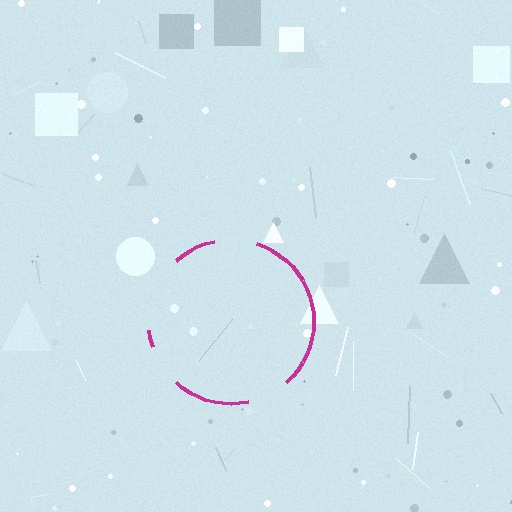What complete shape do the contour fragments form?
The contour fragments form a circle.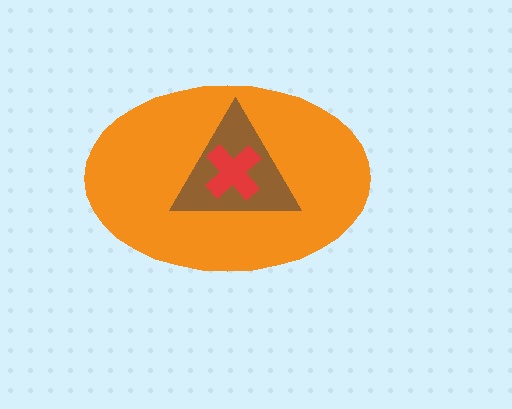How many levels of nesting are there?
3.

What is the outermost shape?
The orange ellipse.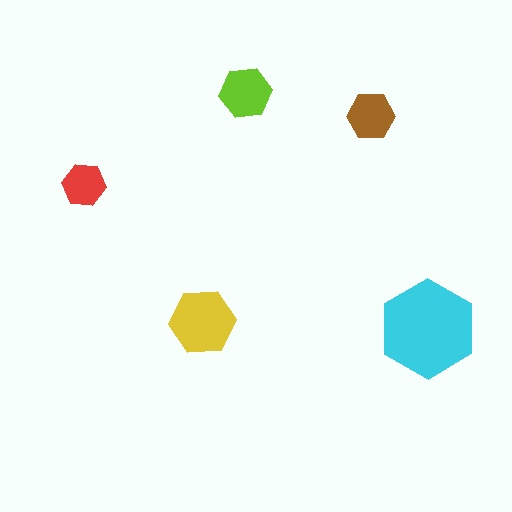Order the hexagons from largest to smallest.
the cyan one, the yellow one, the lime one, the brown one, the red one.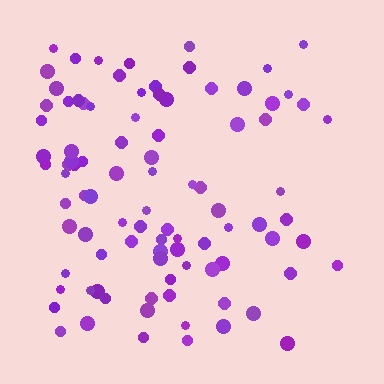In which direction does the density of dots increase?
From right to left, with the left side densest.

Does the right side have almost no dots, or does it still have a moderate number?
Still a moderate number, just noticeably fewer than the left.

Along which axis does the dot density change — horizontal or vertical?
Horizontal.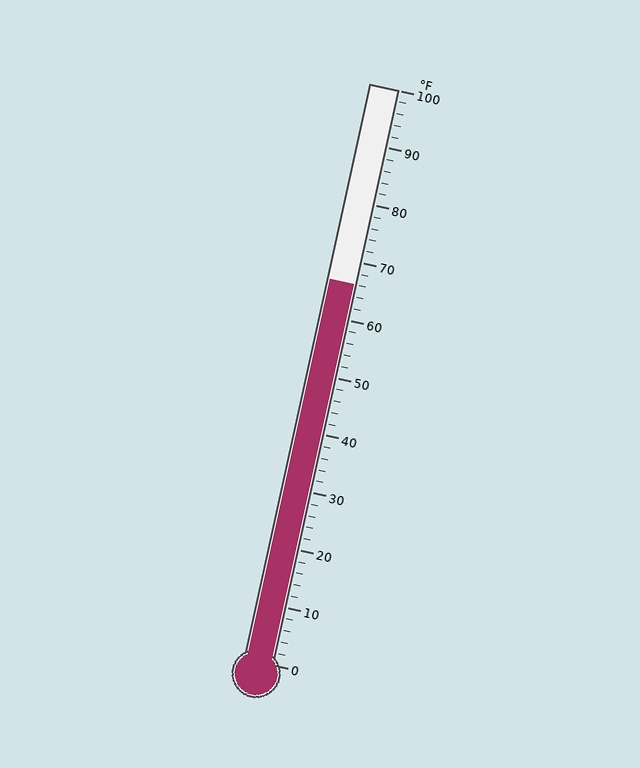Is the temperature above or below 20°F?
The temperature is above 20°F.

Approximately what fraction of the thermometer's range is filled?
The thermometer is filled to approximately 65% of its range.